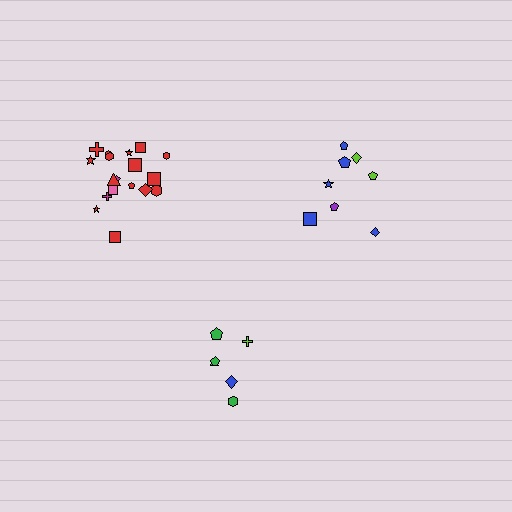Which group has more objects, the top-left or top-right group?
The top-left group.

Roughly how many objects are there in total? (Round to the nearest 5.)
Roughly 30 objects in total.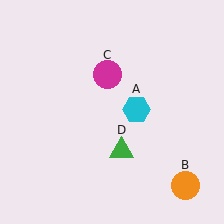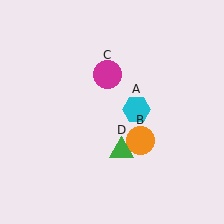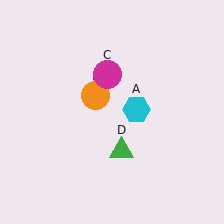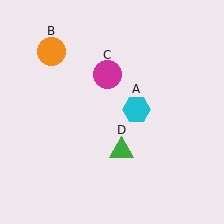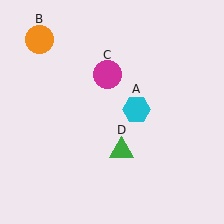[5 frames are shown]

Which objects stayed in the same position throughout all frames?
Cyan hexagon (object A) and magenta circle (object C) and green triangle (object D) remained stationary.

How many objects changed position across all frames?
1 object changed position: orange circle (object B).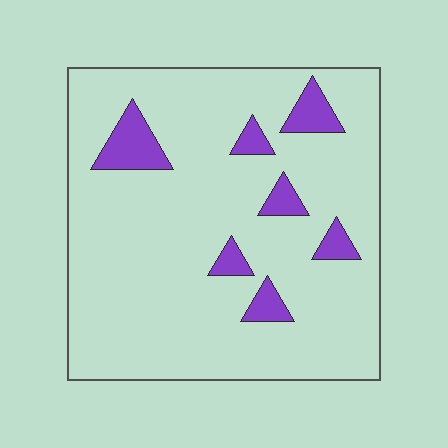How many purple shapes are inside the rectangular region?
7.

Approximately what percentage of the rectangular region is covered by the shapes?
Approximately 10%.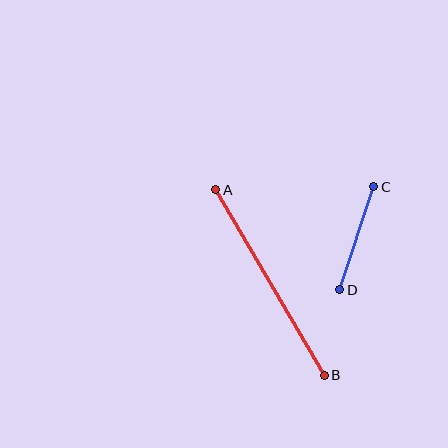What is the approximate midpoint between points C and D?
The midpoint is at approximately (357, 238) pixels.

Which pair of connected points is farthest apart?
Points A and B are farthest apart.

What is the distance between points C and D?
The distance is approximately 109 pixels.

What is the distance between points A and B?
The distance is approximately 215 pixels.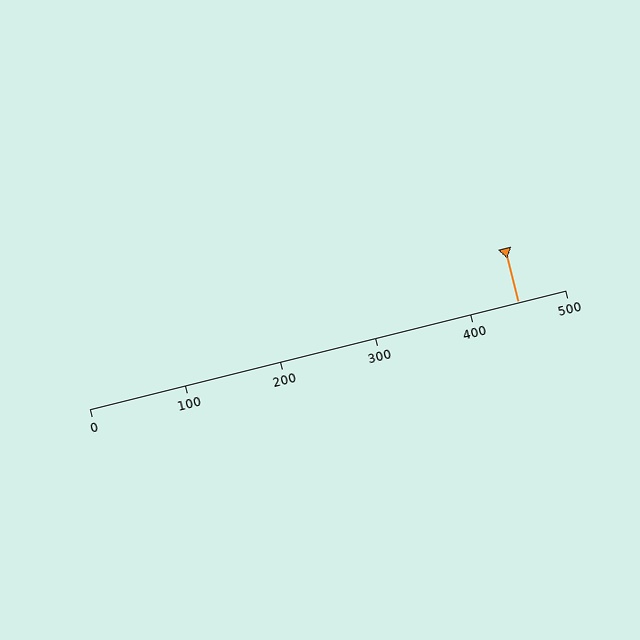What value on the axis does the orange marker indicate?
The marker indicates approximately 450.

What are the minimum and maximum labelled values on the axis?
The axis runs from 0 to 500.